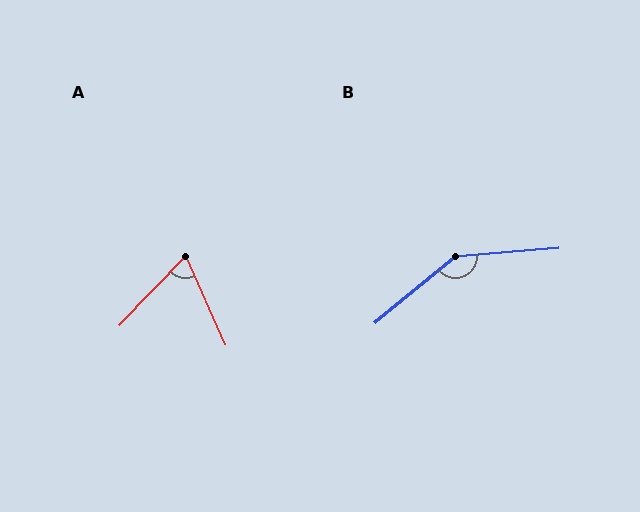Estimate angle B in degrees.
Approximately 145 degrees.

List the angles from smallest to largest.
A (68°), B (145°).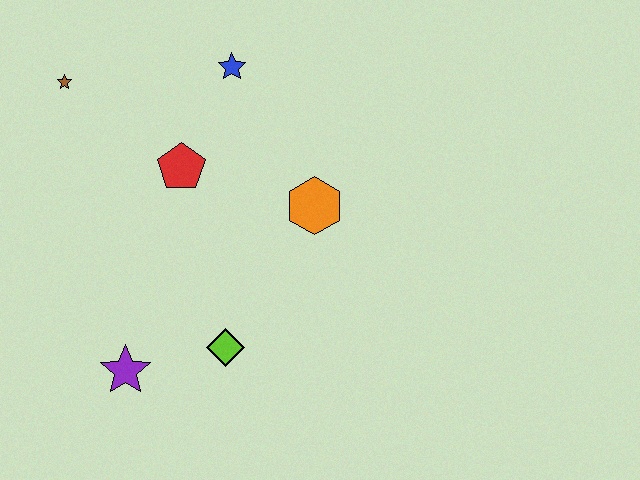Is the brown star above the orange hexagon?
Yes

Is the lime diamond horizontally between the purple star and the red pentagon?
No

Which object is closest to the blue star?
The red pentagon is closest to the blue star.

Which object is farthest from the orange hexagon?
The brown star is farthest from the orange hexagon.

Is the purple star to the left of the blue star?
Yes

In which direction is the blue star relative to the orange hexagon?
The blue star is above the orange hexagon.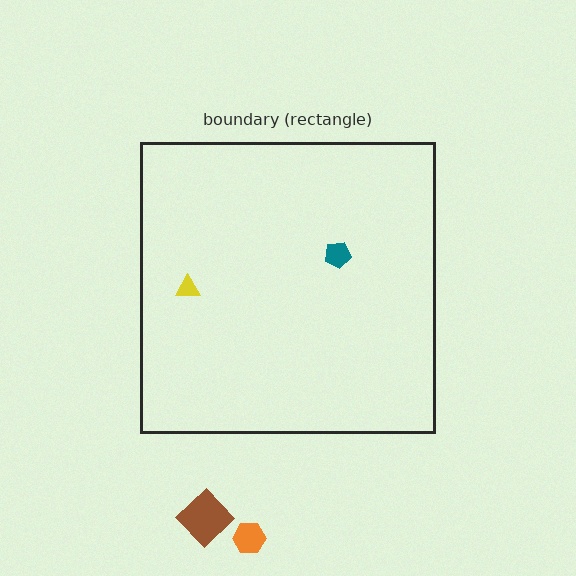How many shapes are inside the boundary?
2 inside, 2 outside.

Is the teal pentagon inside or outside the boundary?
Inside.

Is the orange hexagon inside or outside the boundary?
Outside.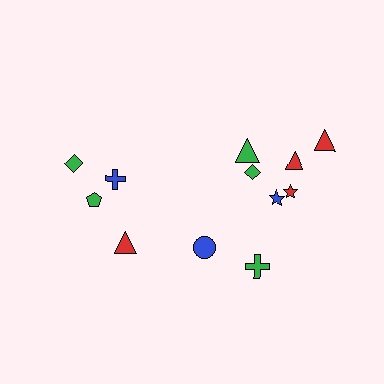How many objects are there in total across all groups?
There are 12 objects.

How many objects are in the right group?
There are 8 objects.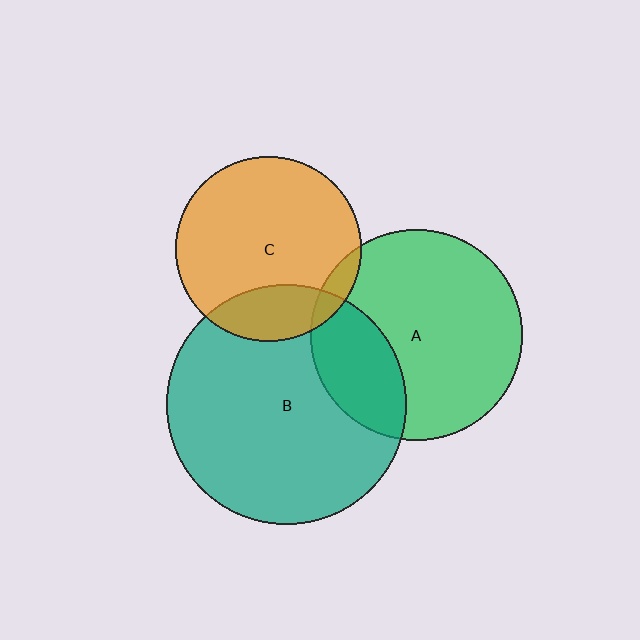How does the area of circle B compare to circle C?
Approximately 1.7 times.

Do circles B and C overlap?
Yes.